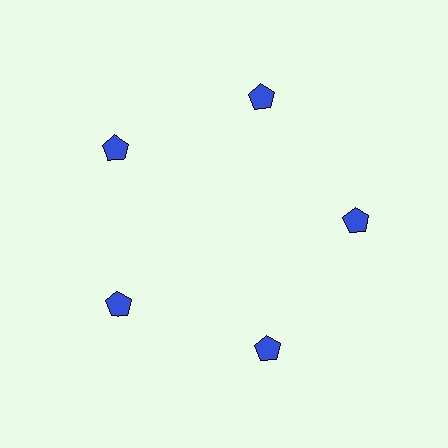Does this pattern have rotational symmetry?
Yes, this pattern has 5-fold rotational symmetry. It looks the same after rotating 72 degrees around the center.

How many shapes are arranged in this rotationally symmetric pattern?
There are 5 shapes, arranged in 5 groups of 1.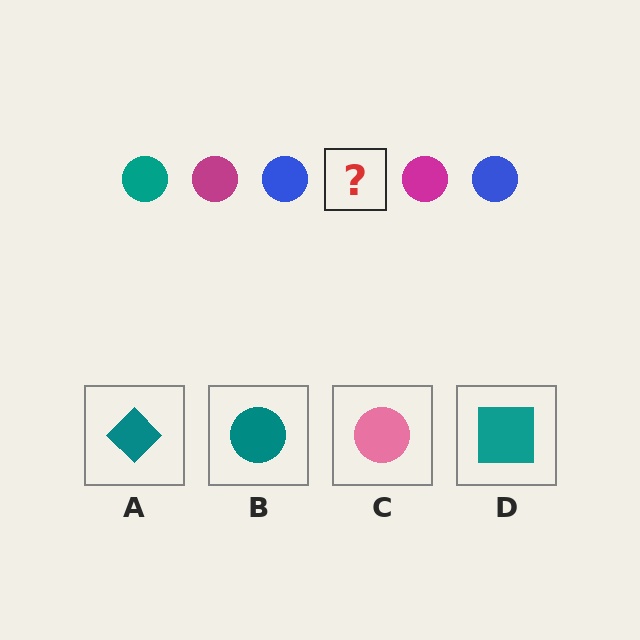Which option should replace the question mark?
Option B.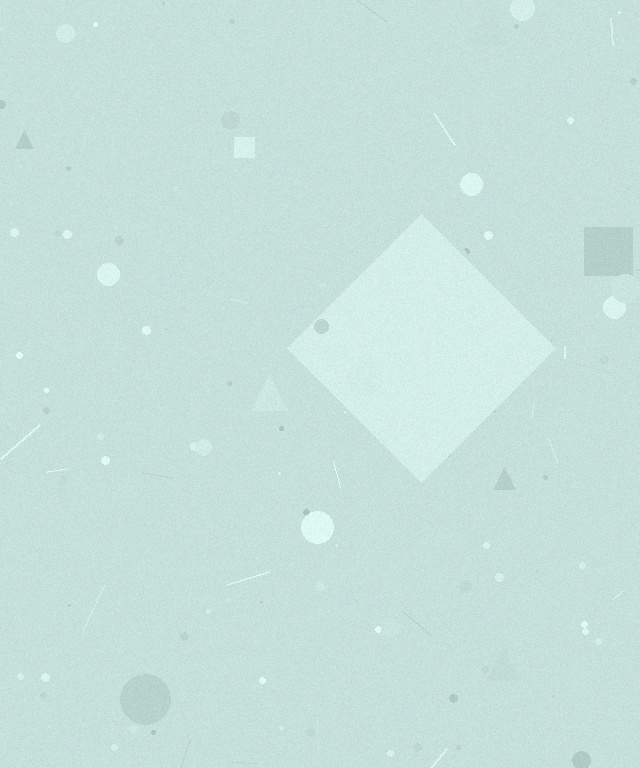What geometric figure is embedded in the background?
A diamond is embedded in the background.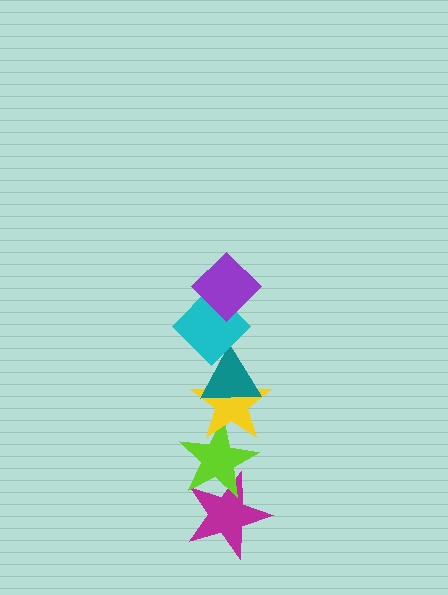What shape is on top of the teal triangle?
The cyan diamond is on top of the teal triangle.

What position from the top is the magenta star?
The magenta star is 6th from the top.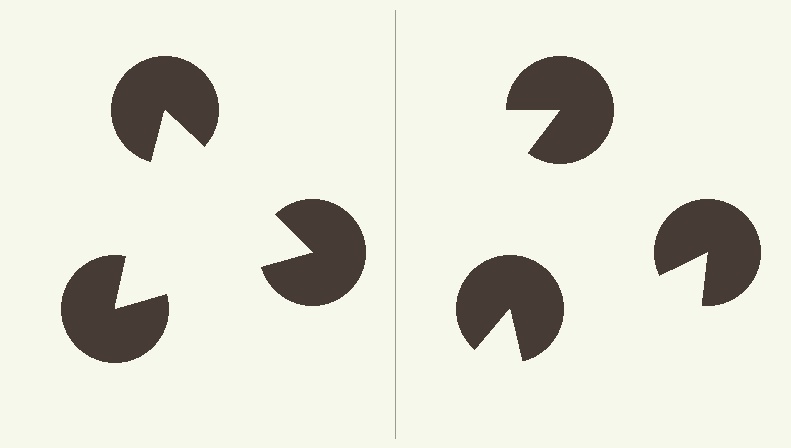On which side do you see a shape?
An illusory triangle appears on the left side. On the right side the wedge cuts are rotated, so no coherent shape forms.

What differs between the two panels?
The pac-man discs are positioned identically on both sides; only the wedge orientations differ. On the left they align to a triangle; on the right they are misaligned.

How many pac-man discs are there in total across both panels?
6 — 3 on each side.